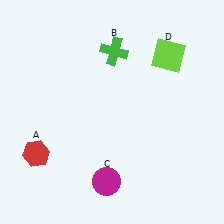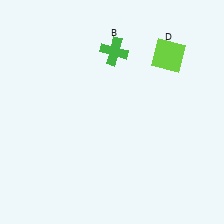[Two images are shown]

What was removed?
The magenta circle (C), the red hexagon (A) were removed in Image 2.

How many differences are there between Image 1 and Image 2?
There are 2 differences between the two images.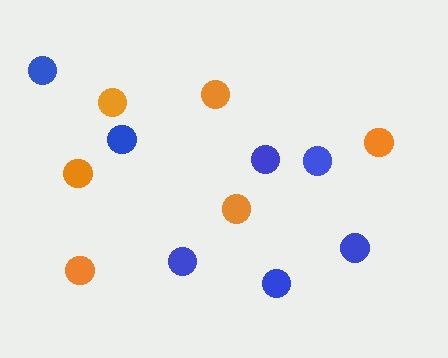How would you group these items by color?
There are 2 groups: one group of blue circles (7) and one group of orange circles (6).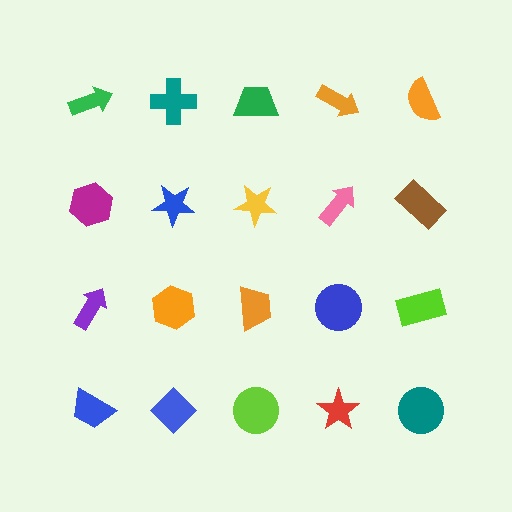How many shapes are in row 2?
5 shapes.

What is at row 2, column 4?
A pink arrow.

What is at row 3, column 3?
An orange trapezoid.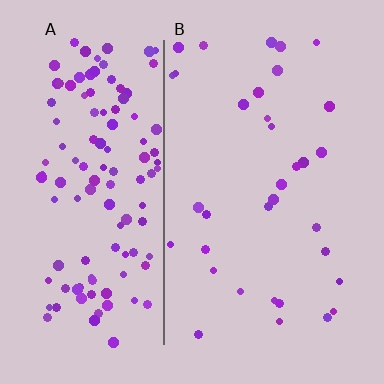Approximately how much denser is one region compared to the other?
Approximately 3.6× — region A over region B.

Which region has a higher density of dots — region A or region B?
A (the left).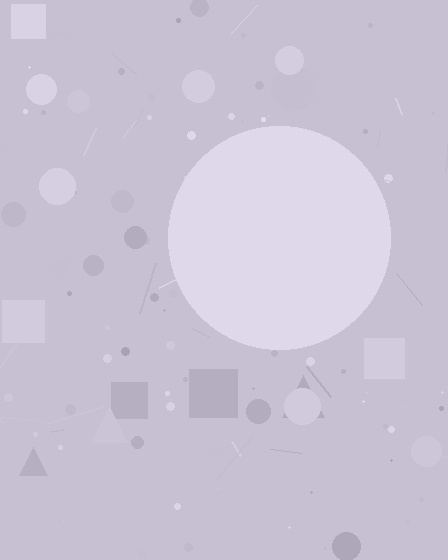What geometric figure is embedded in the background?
A circle is embedded in the background.